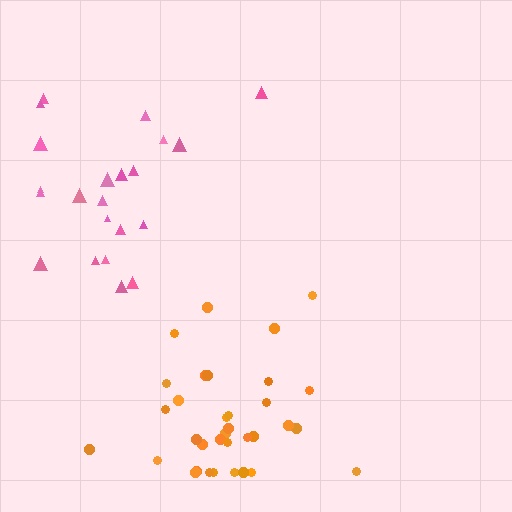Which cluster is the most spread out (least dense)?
Pink.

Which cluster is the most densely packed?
Orange.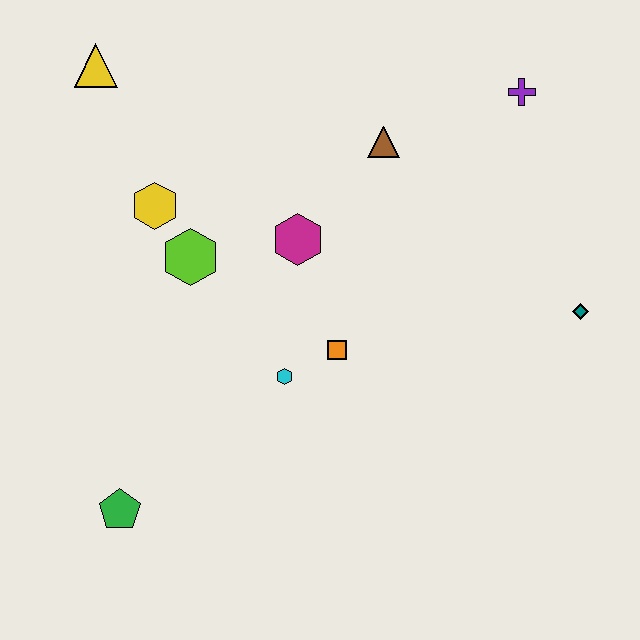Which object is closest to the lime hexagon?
The yellow hexagon is closest to the lime hexagon.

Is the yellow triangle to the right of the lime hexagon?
No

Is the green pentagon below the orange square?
Yes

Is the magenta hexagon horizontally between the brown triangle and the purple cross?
No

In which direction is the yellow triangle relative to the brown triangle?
The yellow triangle is to the left of the brown triangle.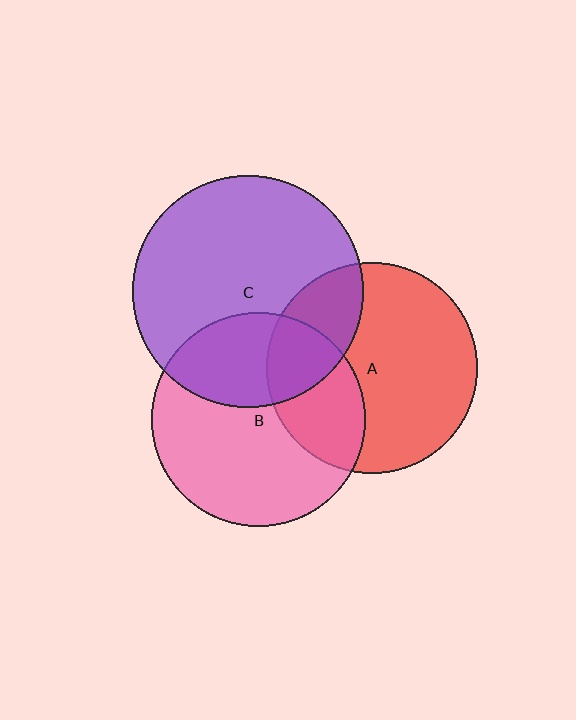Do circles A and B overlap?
Yes.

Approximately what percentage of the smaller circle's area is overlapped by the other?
Approximately 30%.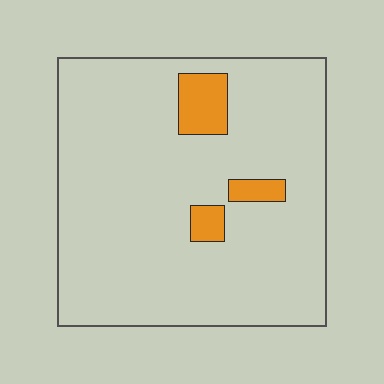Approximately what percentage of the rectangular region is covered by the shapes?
Approximately 10%.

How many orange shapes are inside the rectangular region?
3.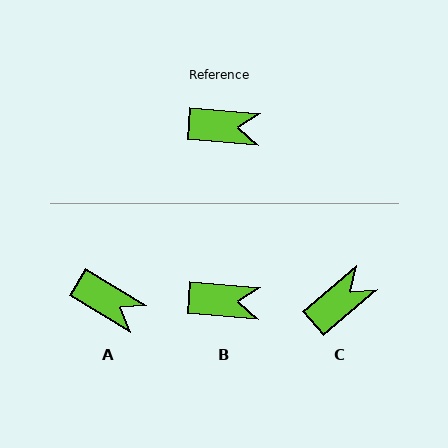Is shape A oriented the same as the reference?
No, it is off by about 27 degrees.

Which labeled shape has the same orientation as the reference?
B.